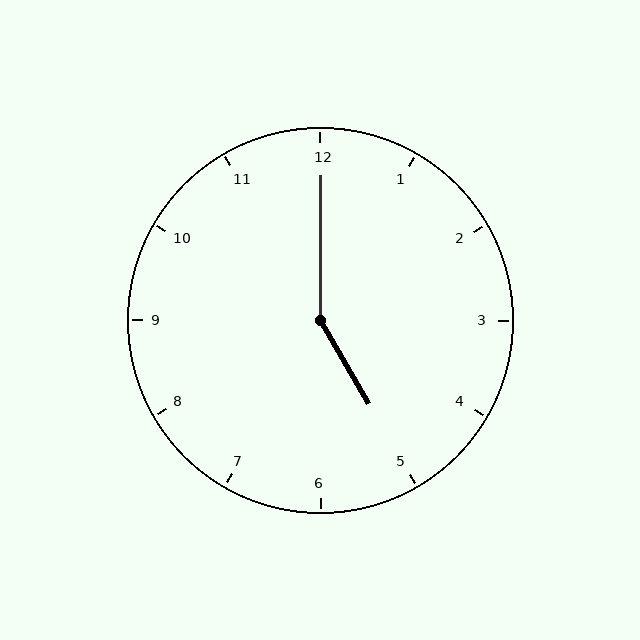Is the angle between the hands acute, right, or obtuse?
It is obtuse.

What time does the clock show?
5:00.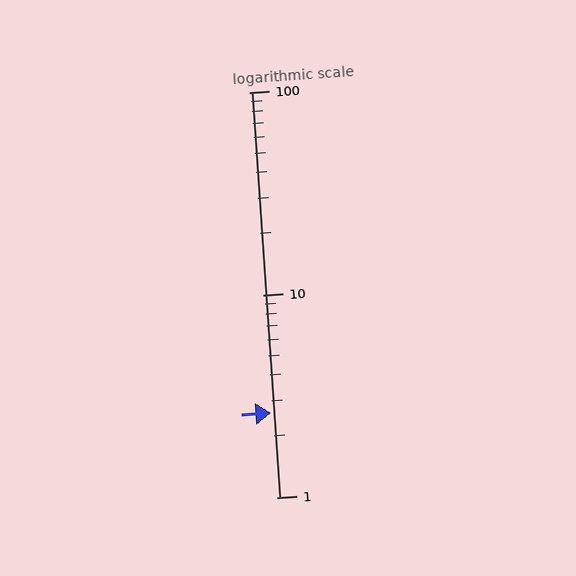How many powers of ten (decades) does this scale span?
The scale spans 2 decades, from 1 to 100.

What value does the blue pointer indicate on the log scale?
The pointer indicates approximately 2.6.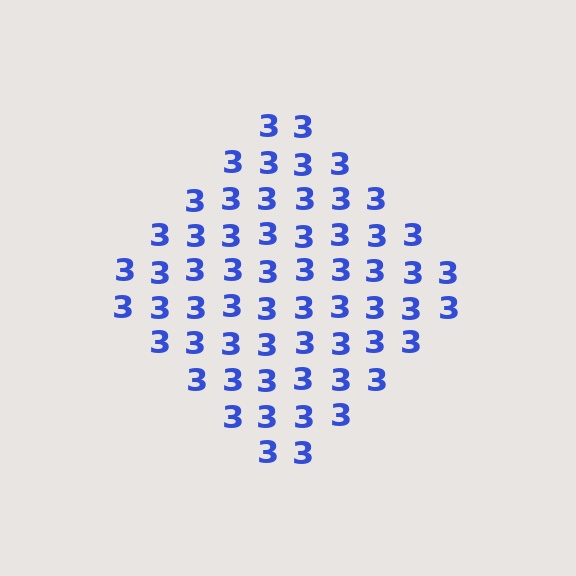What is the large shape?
The large shape is a diamond.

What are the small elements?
The small elements are digit 3's.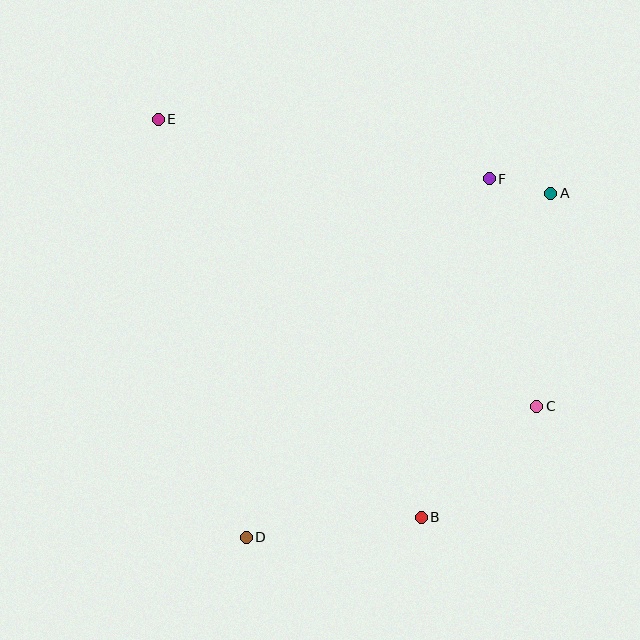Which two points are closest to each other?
Points A and F are closest to each other.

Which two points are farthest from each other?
Points B and E are farthest from each other.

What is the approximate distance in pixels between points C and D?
The distance between C and D is approximately 318 pixels.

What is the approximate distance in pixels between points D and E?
The distance between D and E is approximately 427 pixels.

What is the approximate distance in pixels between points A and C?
The distance between A and C is approximately 214 pixels.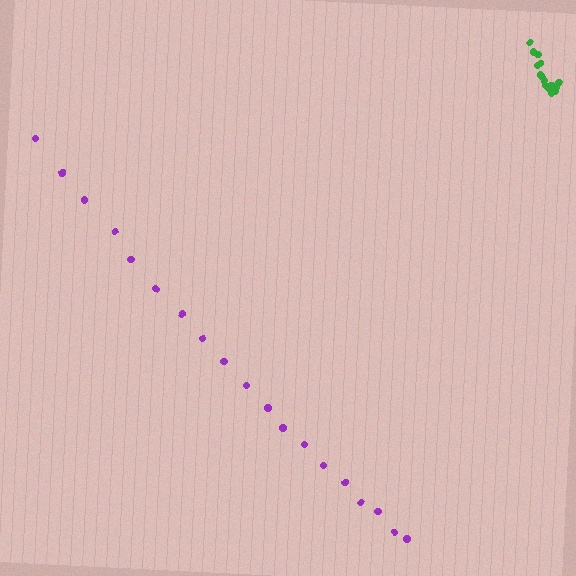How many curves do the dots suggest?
There are 2 distinct paths.